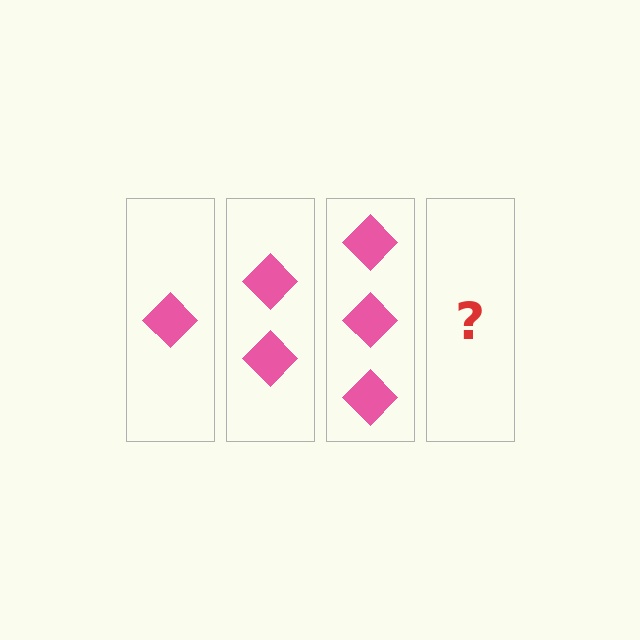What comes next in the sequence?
The next element should be 4 diamonds.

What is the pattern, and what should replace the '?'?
The pattern is that each step adds one more diamond. The '?' should be 4 diamonds.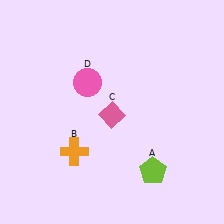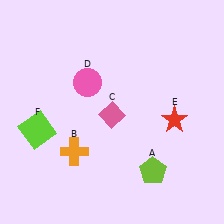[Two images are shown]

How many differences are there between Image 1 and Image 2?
There are 2 differences between the two images.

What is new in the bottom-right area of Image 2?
A red star (E) was added in the bottom-right area of Image 2.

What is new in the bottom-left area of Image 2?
A lime square (F) was added in the bottom-left area of Image 2.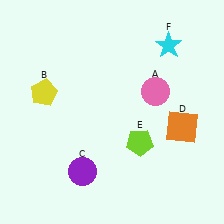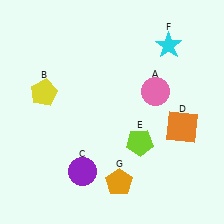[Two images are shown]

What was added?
An orange pentagon (G) was added in Image 2.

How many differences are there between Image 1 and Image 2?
There is 1 difference between the two images.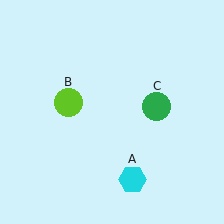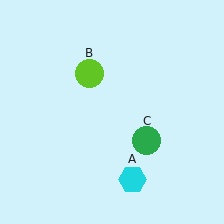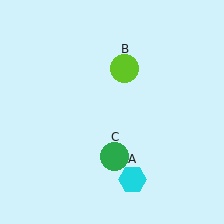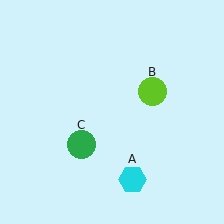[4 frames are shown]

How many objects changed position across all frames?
2 objects changed position: lime circle (object B), green circle (object C).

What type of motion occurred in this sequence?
The lime circle (object B), green circle (object C) rotated clockwise around the center of the scene.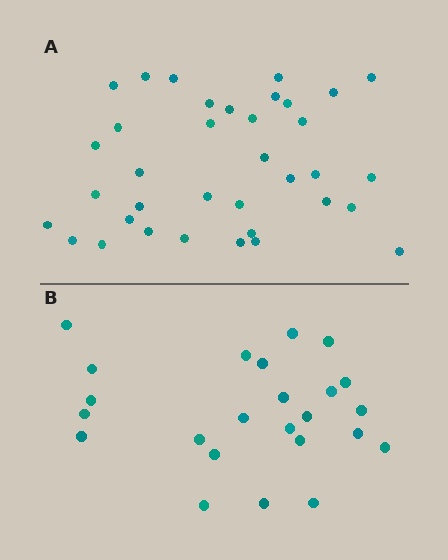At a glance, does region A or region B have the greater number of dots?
Region A (the top region) has more dots.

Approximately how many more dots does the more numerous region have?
Region A has roughly 12 or so more dots than region B.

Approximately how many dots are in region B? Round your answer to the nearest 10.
About 20 dots. (The exact count is 24, which rounds to 20.)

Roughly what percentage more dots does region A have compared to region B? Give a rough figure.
About 50% more.